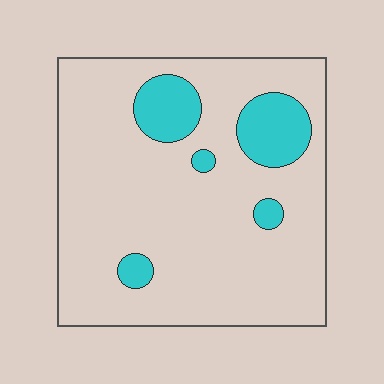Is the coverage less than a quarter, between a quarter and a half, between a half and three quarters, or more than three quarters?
Less than a quarter.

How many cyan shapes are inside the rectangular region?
5.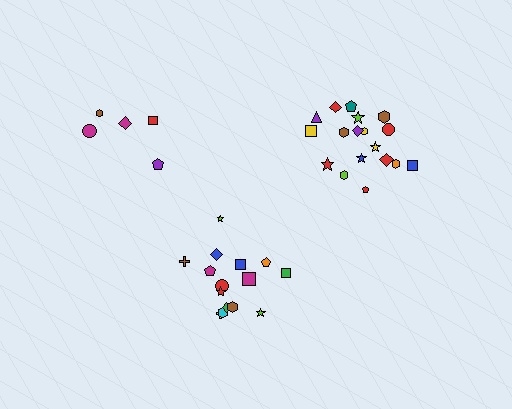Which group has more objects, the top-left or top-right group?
The top-right group.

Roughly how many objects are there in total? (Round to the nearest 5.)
Roughly 40 objects in total.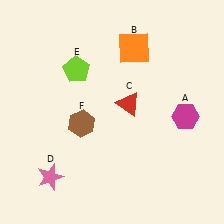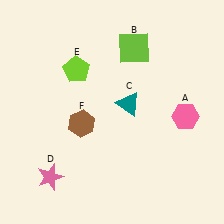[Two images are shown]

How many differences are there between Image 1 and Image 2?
There are 3 differences between the two images.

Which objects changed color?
A changed from magenta to pink. B changed from orange to lime. C changed from red to teal.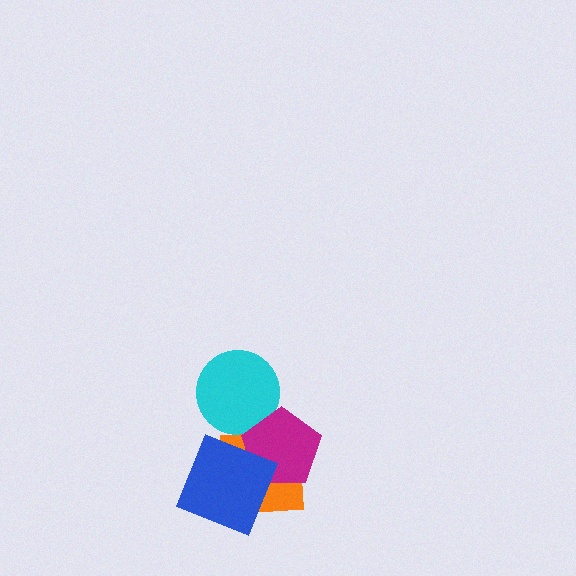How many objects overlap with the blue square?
2 objects overlap with the blue square.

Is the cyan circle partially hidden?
Yes, it is partially covered by another shape.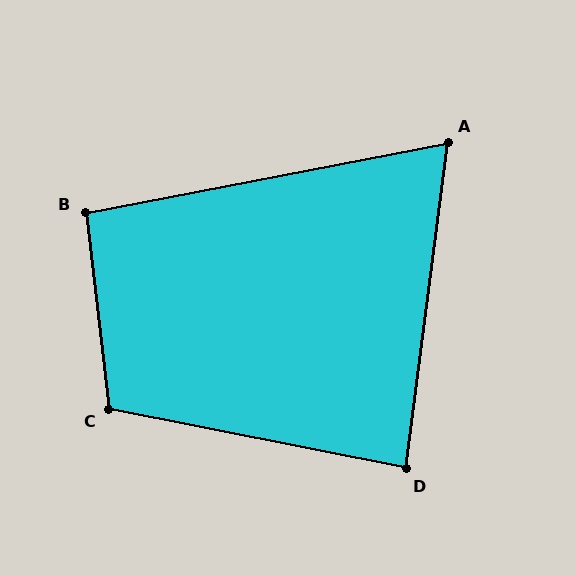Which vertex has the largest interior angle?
C, at approximately 108 degrees.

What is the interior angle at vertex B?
Approximately 94 degrees (approximately right).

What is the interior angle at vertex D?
Approximately 86 degrees (approximately right).